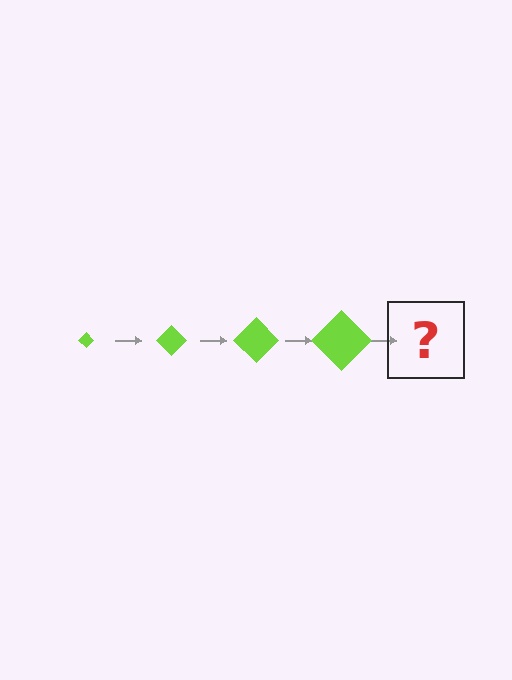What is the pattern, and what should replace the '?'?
The pattern is that the diamond gets progressively larger each step. The '?' should be a lime diamond, larger than the previous one.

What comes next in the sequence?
The next element should be a lime diamond, larger than the previous one.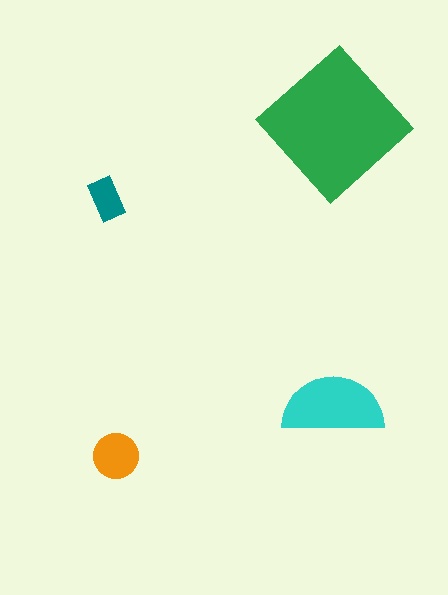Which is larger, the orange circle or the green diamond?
The green diamond.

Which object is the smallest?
The teal rectangle.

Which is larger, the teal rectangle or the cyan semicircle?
The cyan semicircle.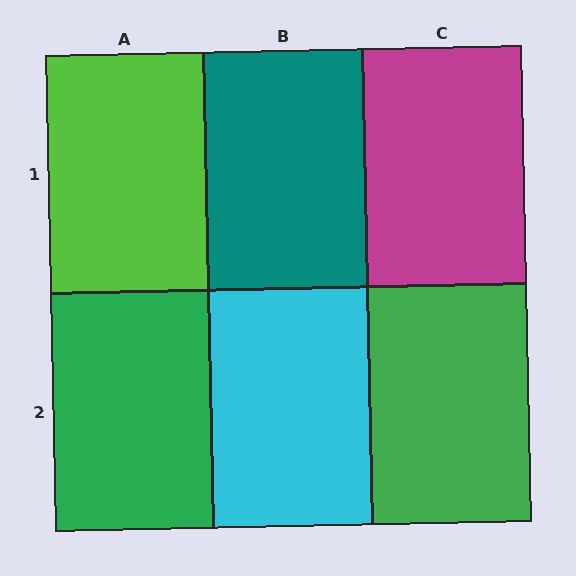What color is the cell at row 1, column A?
Lime.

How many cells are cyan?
1 cell is cyan.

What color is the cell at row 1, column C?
Magenta.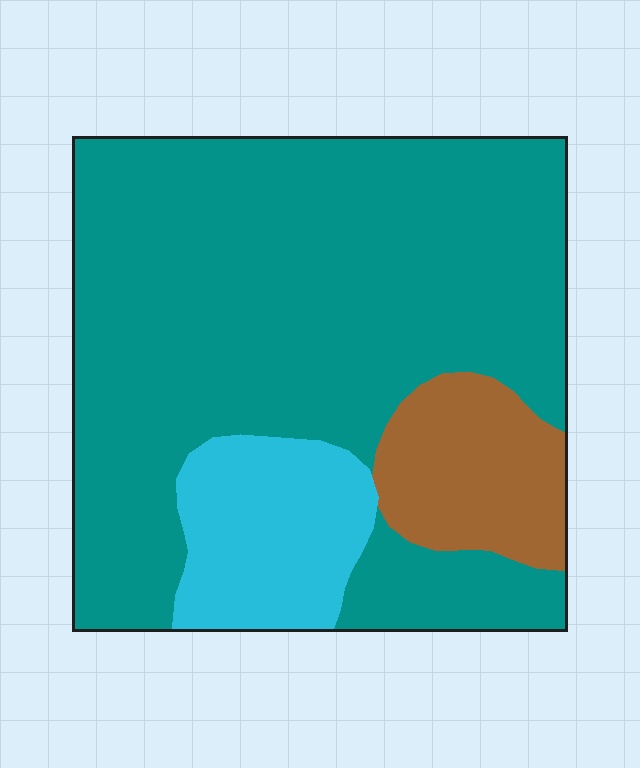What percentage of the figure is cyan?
Cyan covers about 15% of the figure.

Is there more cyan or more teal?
Teal.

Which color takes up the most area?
Teal, at roughly 75%.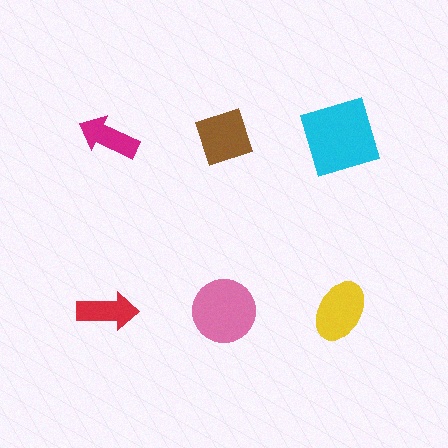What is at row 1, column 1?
A magenta arrow.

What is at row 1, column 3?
A cyan square.